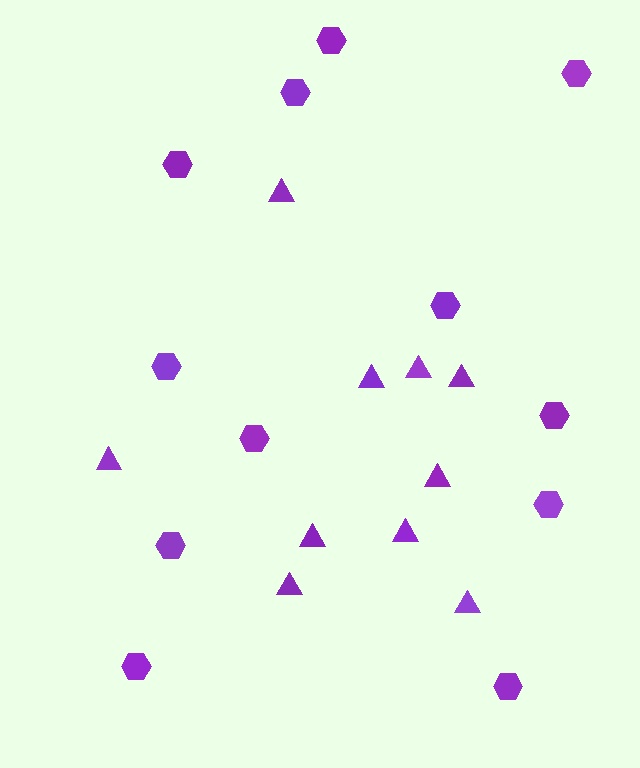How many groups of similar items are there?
There are 2 groups: one group of hexagons (12) and one group of triangles (10).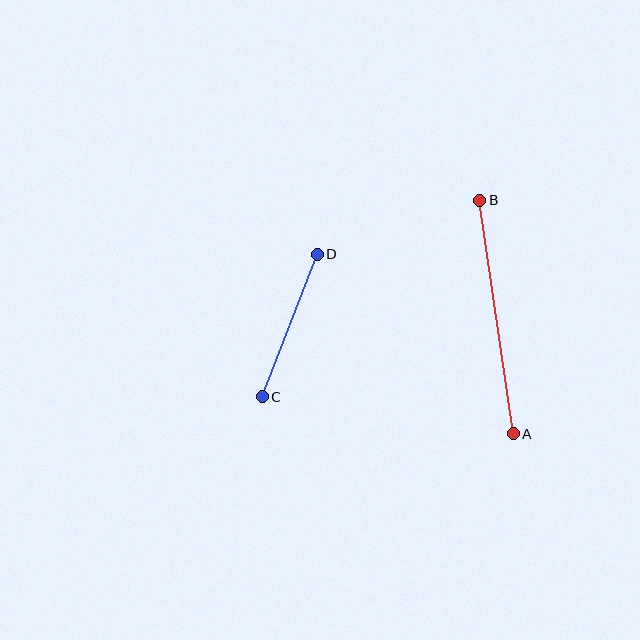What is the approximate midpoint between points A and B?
The midpoint is at approximately (496, 317) pixels.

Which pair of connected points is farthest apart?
Points A and B are farthest apart.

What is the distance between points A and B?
The distance is approximately 236 pixels.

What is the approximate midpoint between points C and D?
The midpoint is at approximately (290, 325) pixels.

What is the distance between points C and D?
The distance is approximately 153 pixels.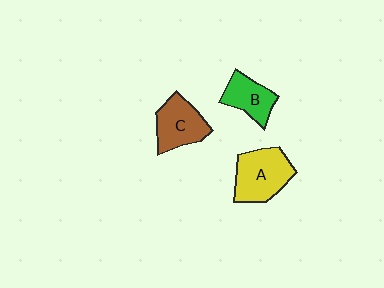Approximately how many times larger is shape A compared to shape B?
Approximately 1.5 times.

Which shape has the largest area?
Shape A (yellow).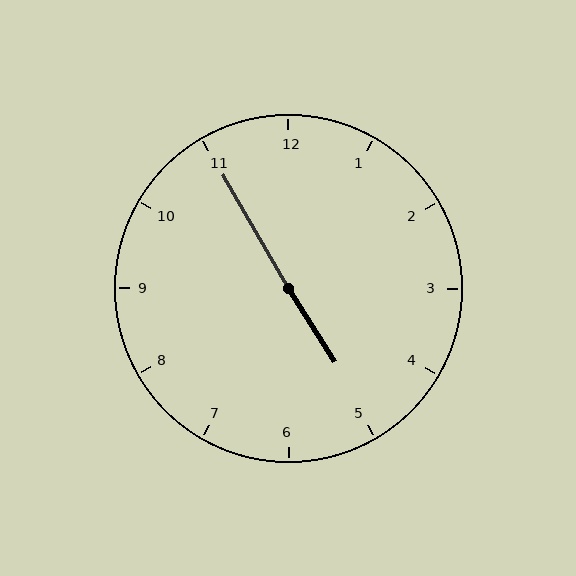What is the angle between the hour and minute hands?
Approximately 178 degrees.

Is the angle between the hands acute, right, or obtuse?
It is obtuse.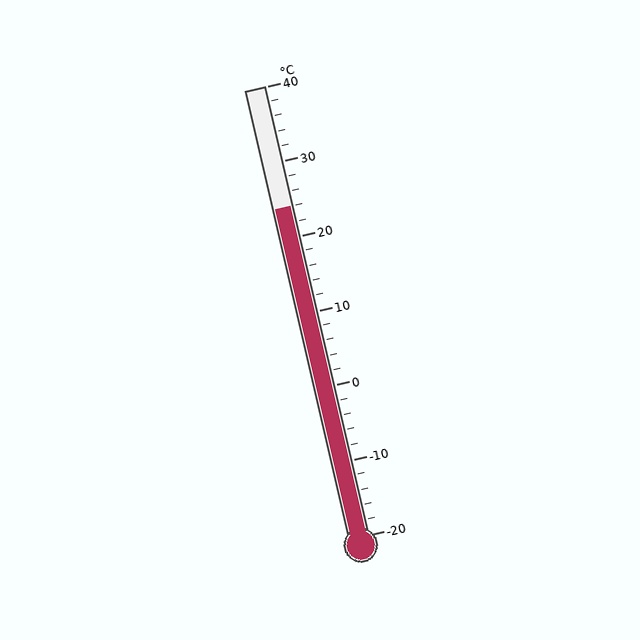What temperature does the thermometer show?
The thermometer shows approximately 24°C.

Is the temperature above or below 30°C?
The temperature is below 30°C.